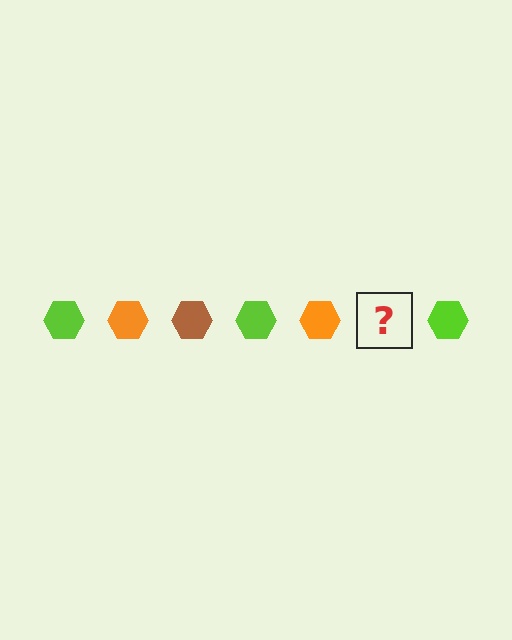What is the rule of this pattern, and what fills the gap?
The rule is that the pattern cycles through lime, orange, brown hexagons. The gap should be filled with a brown hexagon.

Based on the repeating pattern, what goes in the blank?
The blank should be a brown hexagon.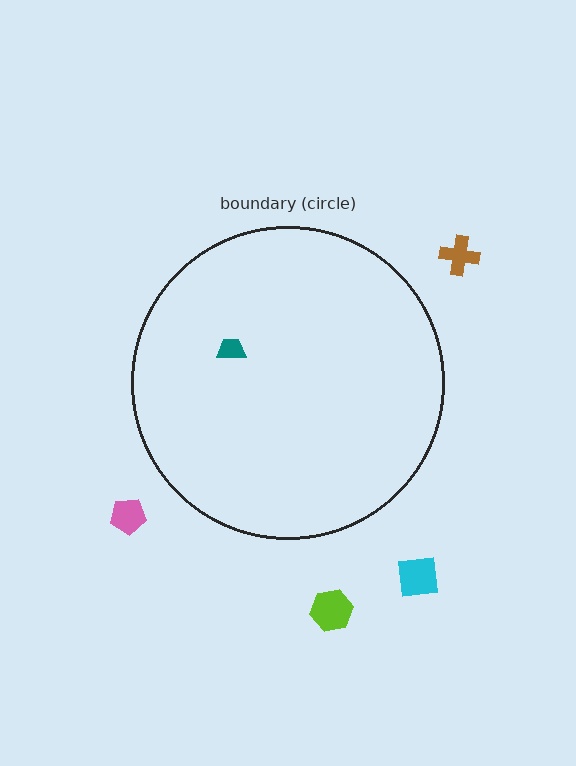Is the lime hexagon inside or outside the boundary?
Outside.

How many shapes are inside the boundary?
1 inside, 4 outside.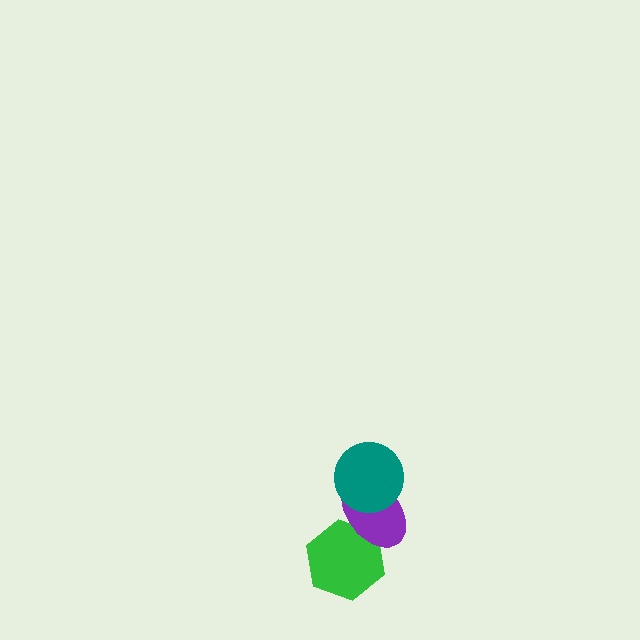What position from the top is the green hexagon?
The green hexagon is 3rd from the top.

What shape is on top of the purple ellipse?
The teal circle is on top of the purple ellipse.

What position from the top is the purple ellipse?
The purple ellipse is 2nd from the top.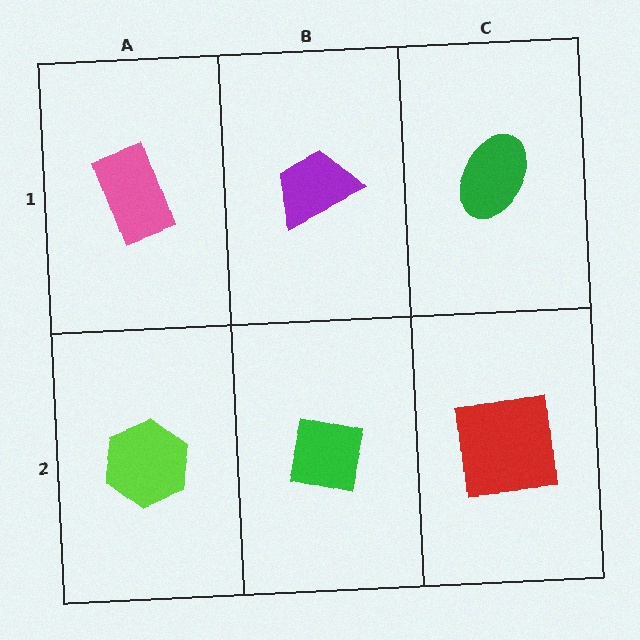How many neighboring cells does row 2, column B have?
3.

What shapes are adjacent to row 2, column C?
A green ellipse (row 1, column C), a green square (row 2, column B).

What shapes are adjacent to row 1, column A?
A lime hexagon (row 2, column A), a purple trapezoid (row 1, column B).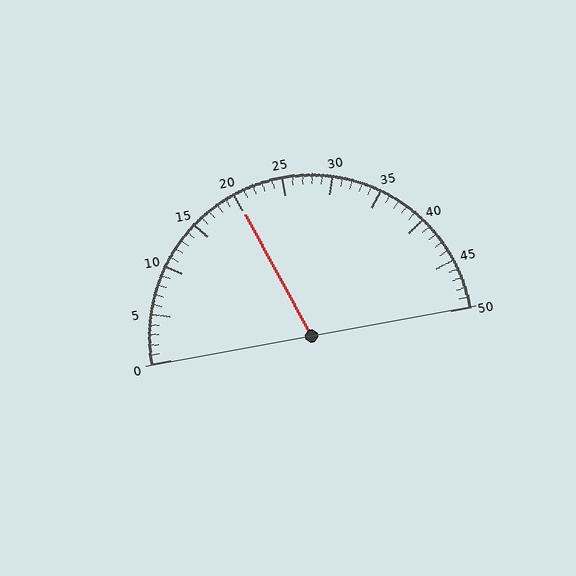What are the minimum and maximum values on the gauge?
The gauge ranges from 0 to 50.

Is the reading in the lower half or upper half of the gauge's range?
The reading is in the lower half of the range (0 to 50).